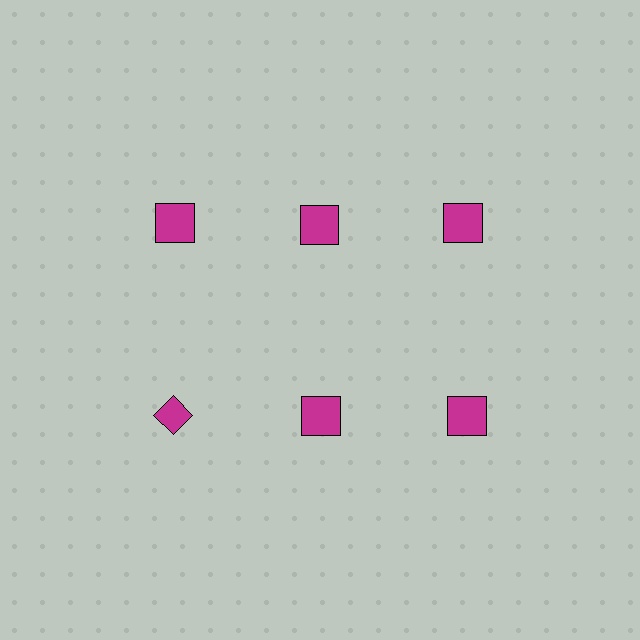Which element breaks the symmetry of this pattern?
The magenta diamond in the second row, leftmost column breaks the symmetry. All other shapes are magenta squares.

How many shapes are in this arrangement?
There are 6 shapes arranged in a grid pattern.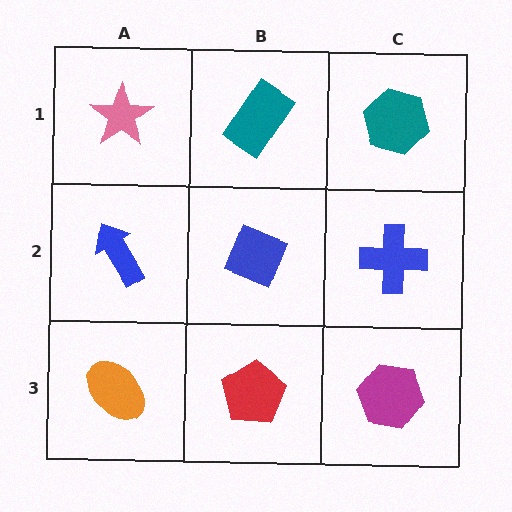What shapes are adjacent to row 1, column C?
A blue cross (row 2, column C), a teal rectangle (row 1, column B).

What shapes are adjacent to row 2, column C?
A teal hexagon (row 1, column C), a magenta hexagon (row 3, column C), a blue diamond (row 2, column B).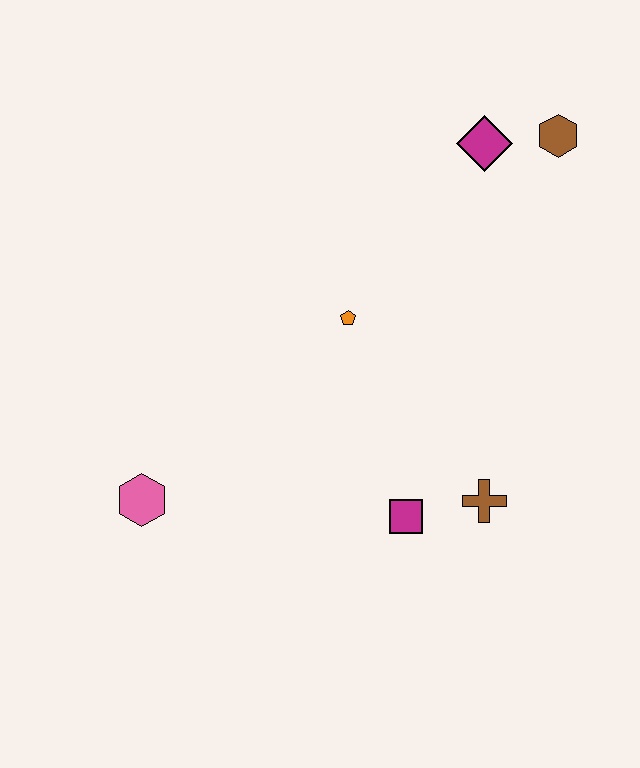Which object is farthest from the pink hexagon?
The brown hexagon is farthest from the pink hexagon.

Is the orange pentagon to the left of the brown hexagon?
Yes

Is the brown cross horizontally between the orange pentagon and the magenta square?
No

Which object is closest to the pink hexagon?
The magenta square is closest to the pink hexagon.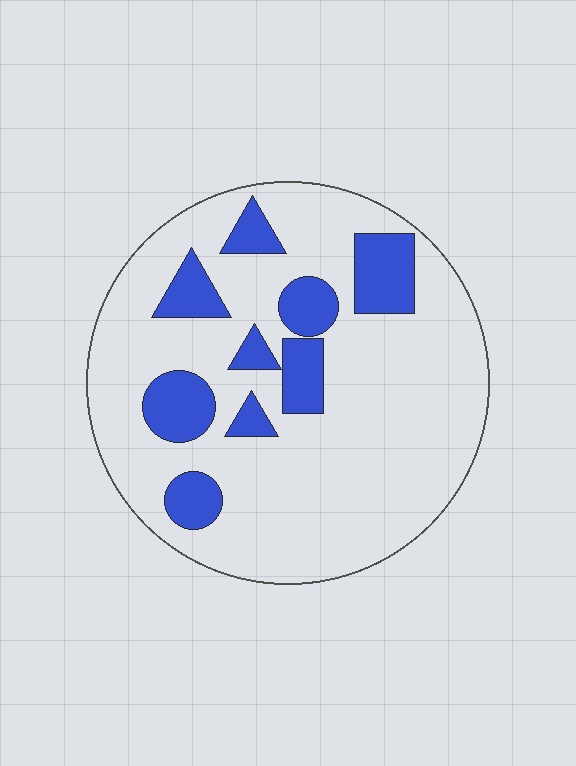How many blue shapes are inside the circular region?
9.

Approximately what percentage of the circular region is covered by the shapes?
Approximately 20%.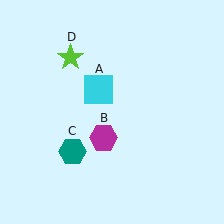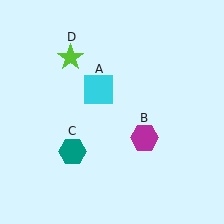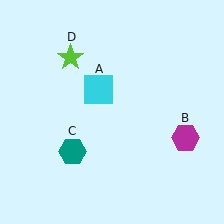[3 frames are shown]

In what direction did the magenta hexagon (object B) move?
The magenta hexagon (object B) moved right.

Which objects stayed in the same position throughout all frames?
Cyan square (object A) and teal hexagon (object C) and lime star (object D) remained stationary.